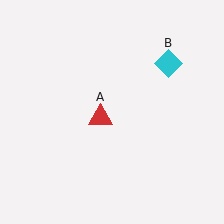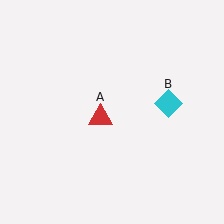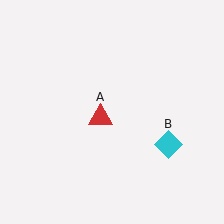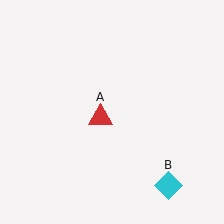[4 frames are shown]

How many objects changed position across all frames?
1 object changed position: cyan diamond (object B).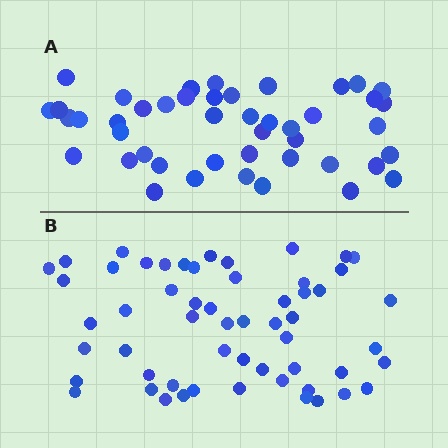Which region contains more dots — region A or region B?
Region B (the bottom region) has more dots.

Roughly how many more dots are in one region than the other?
Region B has roughly 12 or so more dots than region A.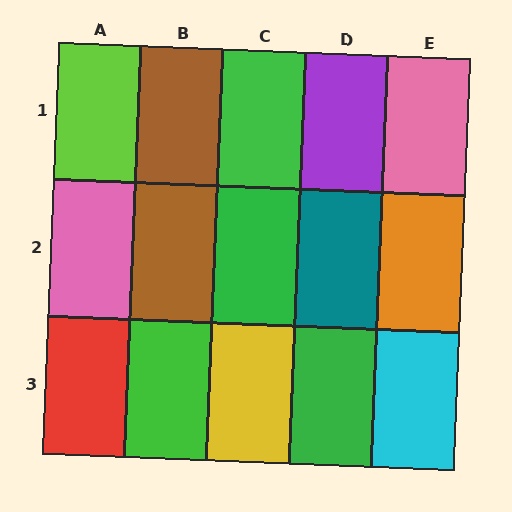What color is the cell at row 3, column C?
Yellow.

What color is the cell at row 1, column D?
Purple.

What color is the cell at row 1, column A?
Lime.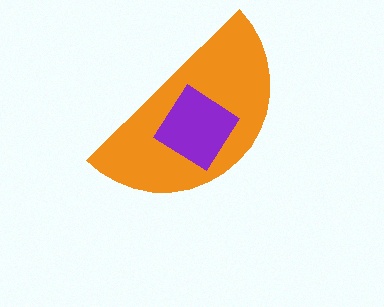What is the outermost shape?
The orange semicircle.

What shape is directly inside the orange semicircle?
The purple diamond.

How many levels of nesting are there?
2.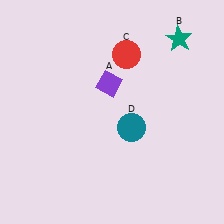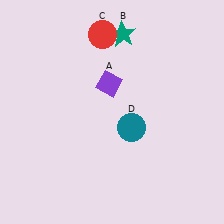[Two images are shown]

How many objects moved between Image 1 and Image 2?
2 objects moved between the two images.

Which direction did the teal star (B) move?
The teal star (B) moved left.